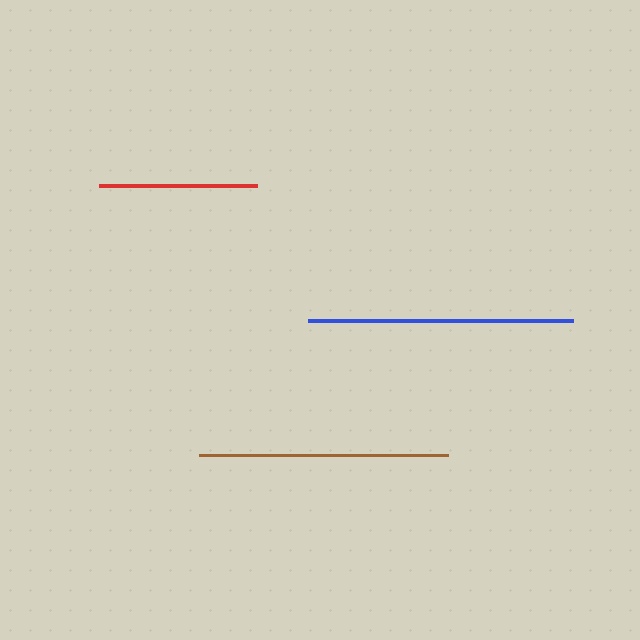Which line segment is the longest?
The blue line is the longest at approximately 265 pixels.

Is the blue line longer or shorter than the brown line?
The blue line is longer than the brown line.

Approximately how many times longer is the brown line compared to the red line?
The brown line is approximately 1.6 times the length of the red line.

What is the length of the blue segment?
The blue segment is approximately 265 pixels long.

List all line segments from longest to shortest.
From longest to shortest: blue, brown, red.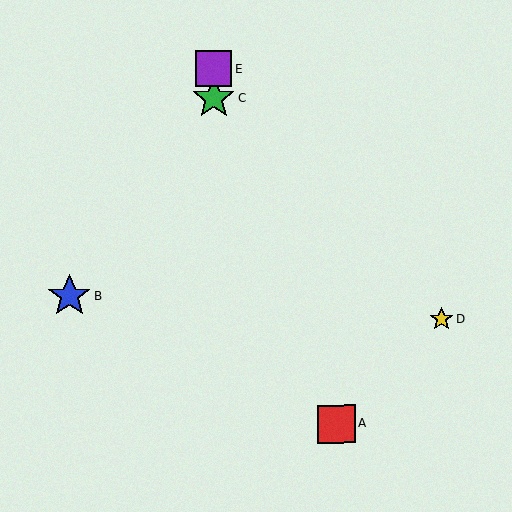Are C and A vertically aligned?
No, C is at x≈214 and A is at x≈336.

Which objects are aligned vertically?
Objects C, E are aligned vertically.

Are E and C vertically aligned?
Yes, both are at x≈214.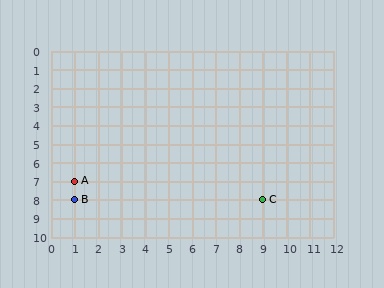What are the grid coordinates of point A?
Point A is at grid coordinates (1, 7).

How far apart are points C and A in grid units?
Points C and A are 8 columns and 1 row apart (about 8.1 grid units diagonally).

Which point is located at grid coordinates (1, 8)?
Point B is at (1, 8).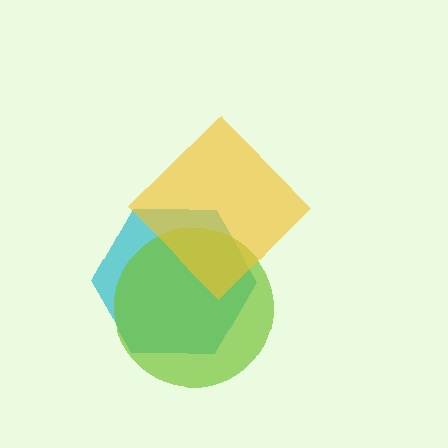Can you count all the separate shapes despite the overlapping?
Yes, there are 3 separate shapes.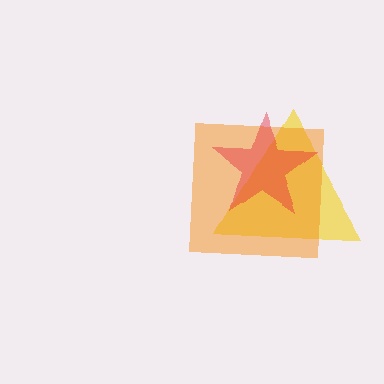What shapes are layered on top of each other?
The layered shapes are: a yellow triangle, an orange square, a red star.